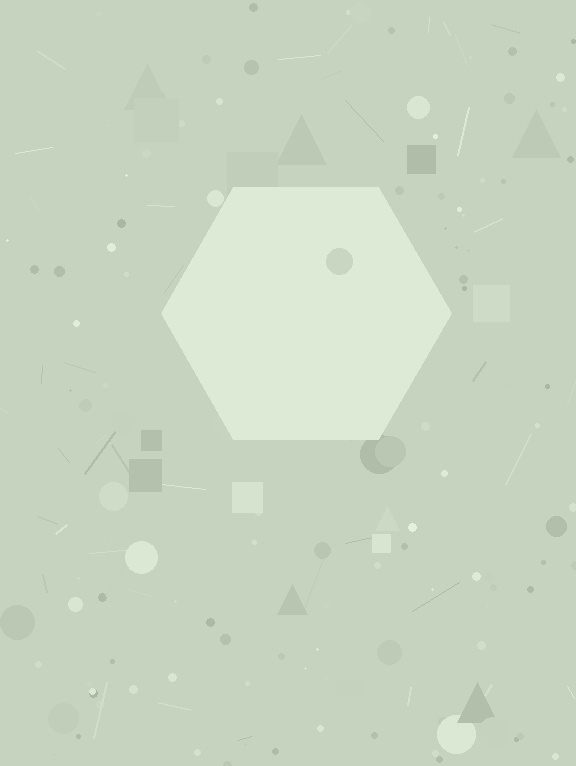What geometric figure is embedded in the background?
A hexagon is embedded in the background.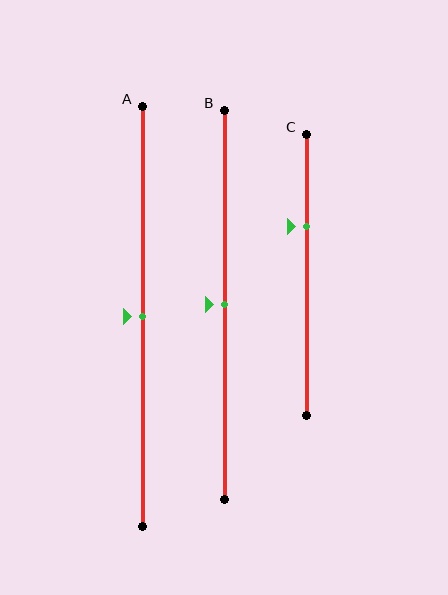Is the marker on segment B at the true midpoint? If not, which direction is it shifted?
Yes, the marker on segment B is at the true midpoint.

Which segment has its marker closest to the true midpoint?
Segment A has its marker closest to the true midpoint.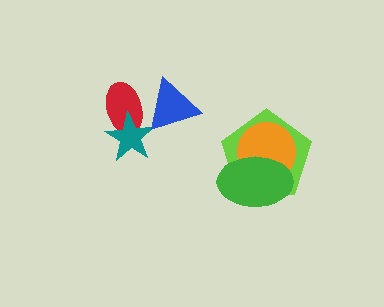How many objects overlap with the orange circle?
2 objects overlap with the orange circle.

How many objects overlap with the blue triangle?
2 objects overlap with the blue triangle.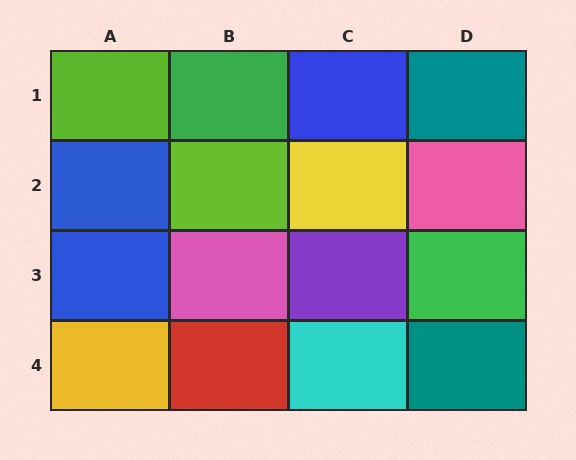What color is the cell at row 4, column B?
Red.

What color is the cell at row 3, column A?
Blue.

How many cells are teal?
2 cells are teal.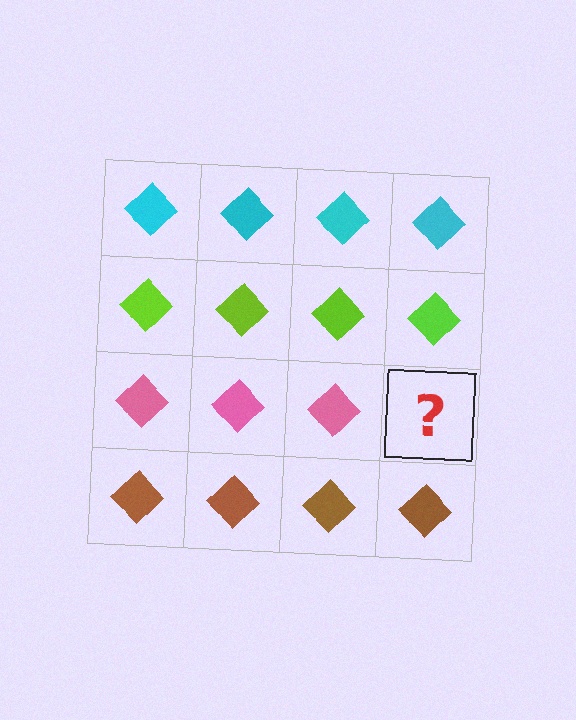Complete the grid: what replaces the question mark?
The question mark should be replaced with a pink diamond.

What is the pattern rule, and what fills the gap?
The rule is that each row has a consistent color. The gap should be filled with a pink diamond.